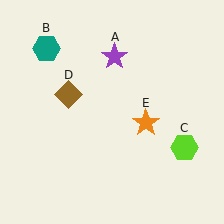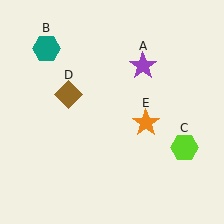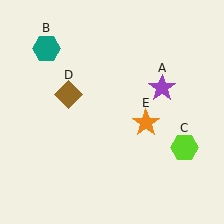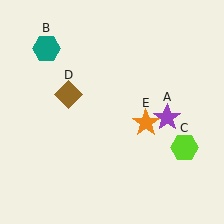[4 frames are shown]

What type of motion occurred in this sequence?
The purple star (object A) rotated clockwise around the center of the scene.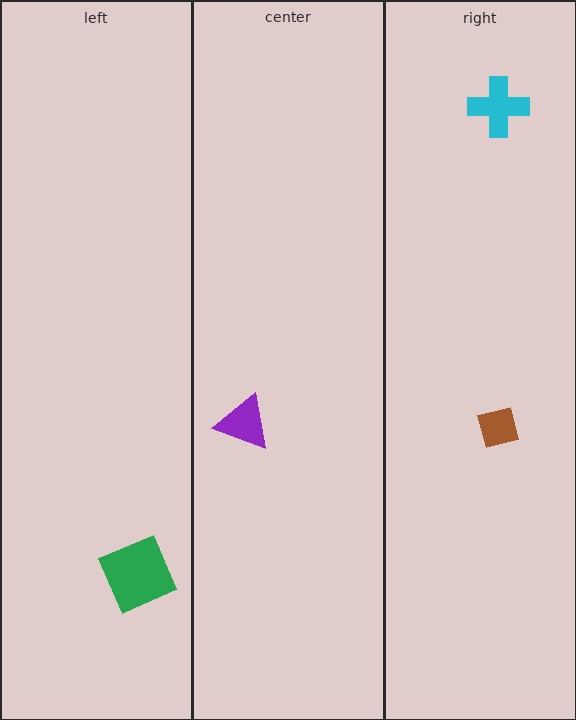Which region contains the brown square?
The right region.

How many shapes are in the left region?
1.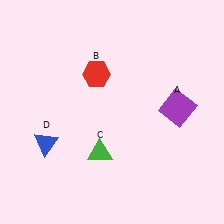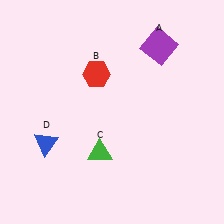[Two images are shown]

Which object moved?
The purple square (A) moved up.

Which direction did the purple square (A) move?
The purple square (A) moved up.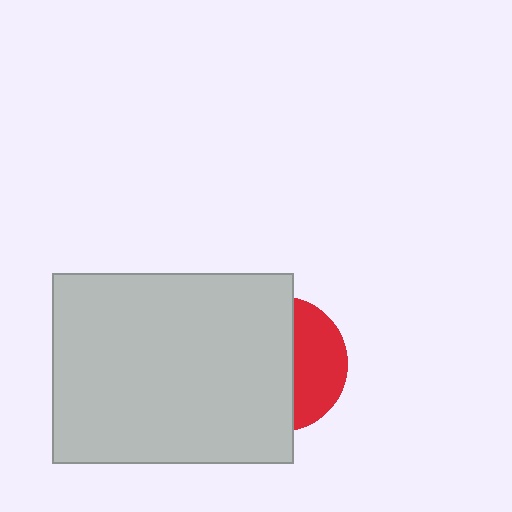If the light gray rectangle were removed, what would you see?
You would see the complete red circle.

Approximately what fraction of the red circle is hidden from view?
Roughly 63% of the red circle is hidden behind the light gray rectangle.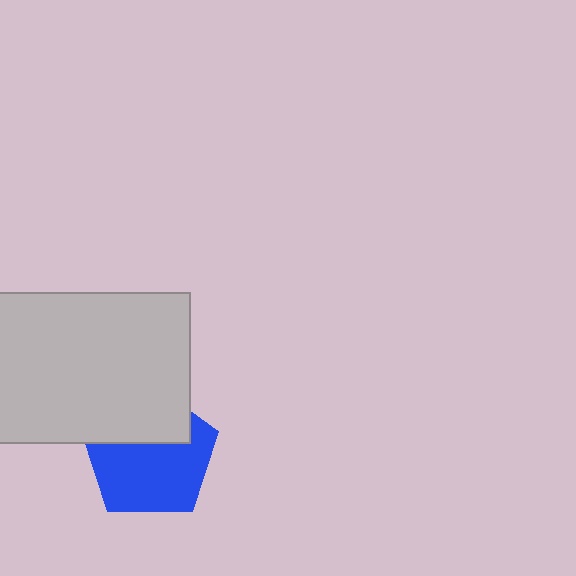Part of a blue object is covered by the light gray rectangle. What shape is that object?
It is a pentagon.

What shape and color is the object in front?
The object in front is a light gray rectangle.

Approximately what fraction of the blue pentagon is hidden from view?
Roughly 36% of the blue pentagon is hidden behind the light gray rectangle.